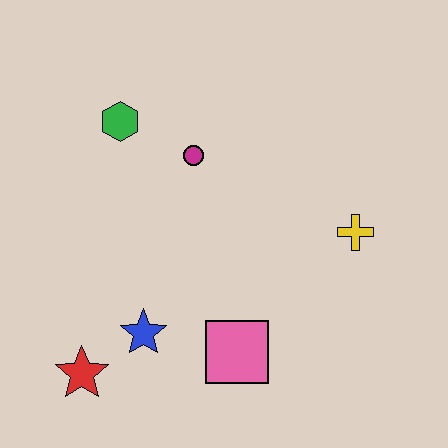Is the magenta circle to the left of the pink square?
Yes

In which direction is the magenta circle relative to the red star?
The magenta circle is above the red star.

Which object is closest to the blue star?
The red star is closest to the blue star.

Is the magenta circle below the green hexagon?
Yes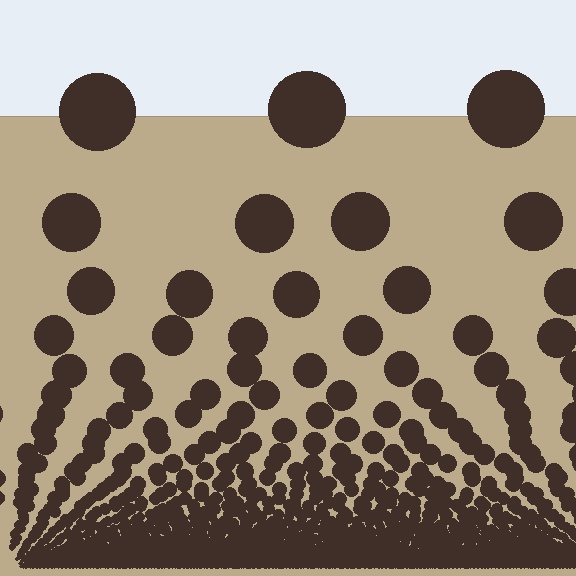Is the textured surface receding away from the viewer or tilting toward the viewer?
The surface appears to tilt toward the viewer. Texture elements get larger and sparser toward the top.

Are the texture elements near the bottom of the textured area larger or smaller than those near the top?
Smaller. The gradient is inverted — elements near the bottom are smaller and denser.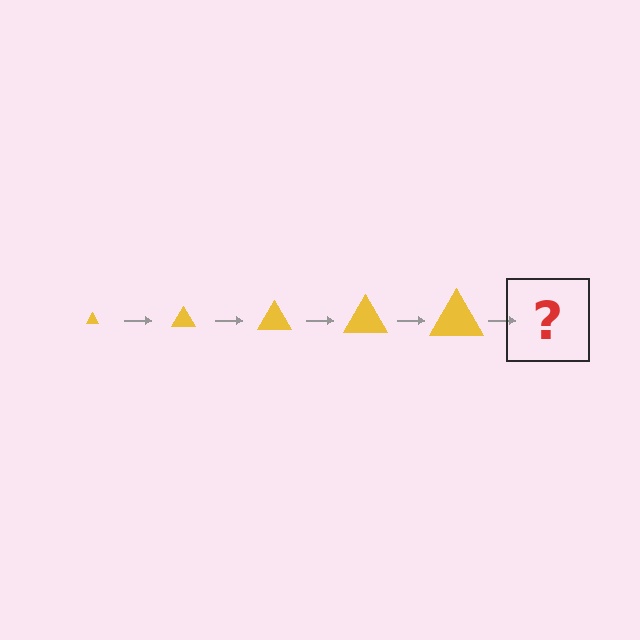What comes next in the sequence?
The next element should be a yellow triangle, larger than the previous one.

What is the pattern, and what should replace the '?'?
The pattern is that the triangle gets progressively larger each step. The '?' should be a yellow triangle, larger than the previous one.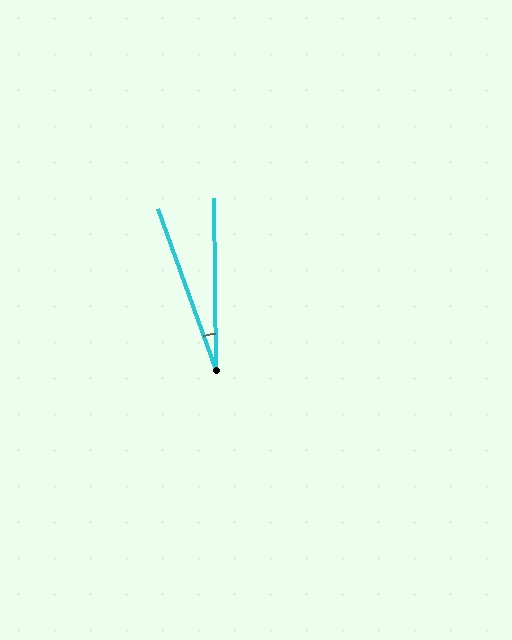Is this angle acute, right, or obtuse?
It is acute.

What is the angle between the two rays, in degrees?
Approximately 19 degrees.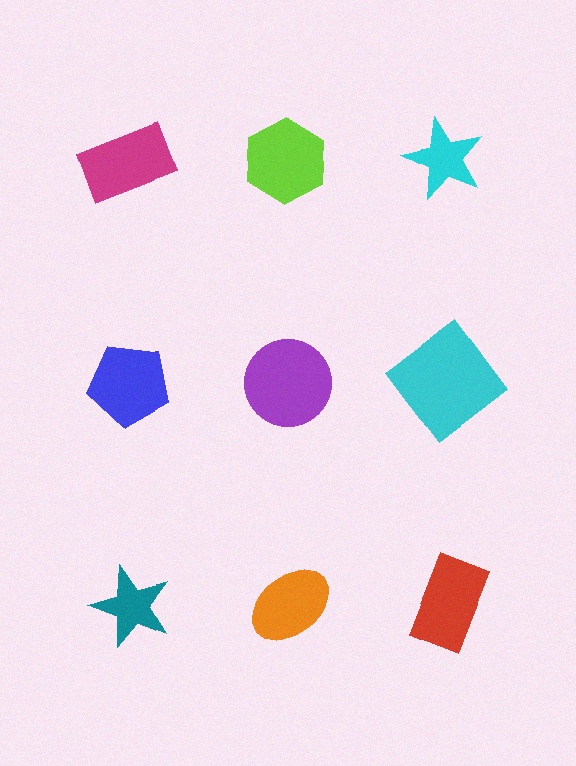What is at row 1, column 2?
A lime hexagon.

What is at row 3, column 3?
A red rectangle.